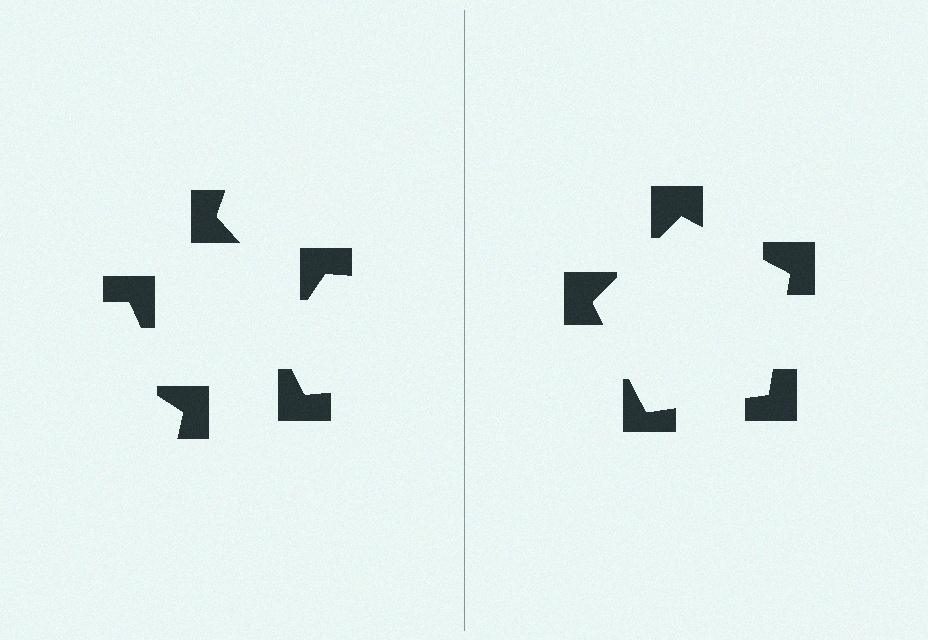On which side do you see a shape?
An illusory pentagon appears on the right side. On the left side the wedge cuts are rotated, so no coherent shape forms.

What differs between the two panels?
The notched squares are positioned identically on both sides; only the wedge orientations differ. On the right they align to a pentagon; on the left they are misaligned.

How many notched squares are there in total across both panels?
10 — 5 on each side.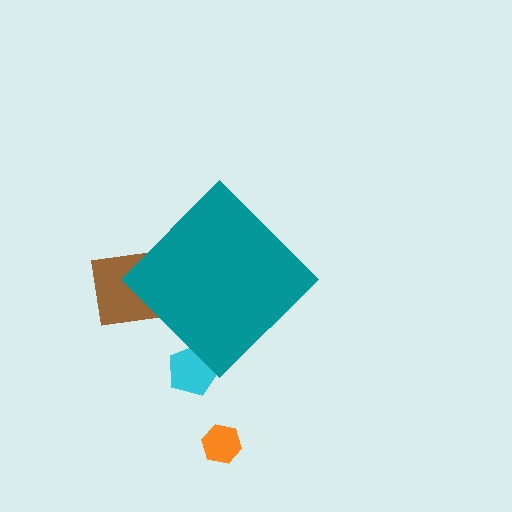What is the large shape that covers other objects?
A teal diamond.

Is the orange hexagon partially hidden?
No, the orange hexagon is fully visible.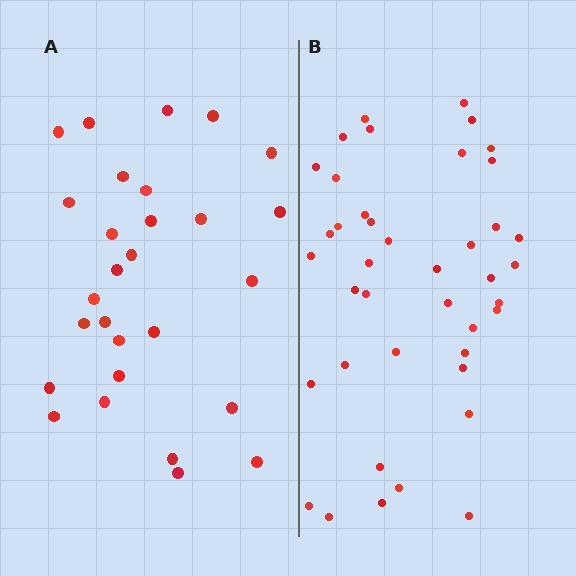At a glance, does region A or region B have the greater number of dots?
Region B (the right region) has more dots.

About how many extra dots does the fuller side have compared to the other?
Region B has approximately 15 more dots than region A.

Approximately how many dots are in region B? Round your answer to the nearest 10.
About 40 dots. (The exact count is 41, which rounds to 40.)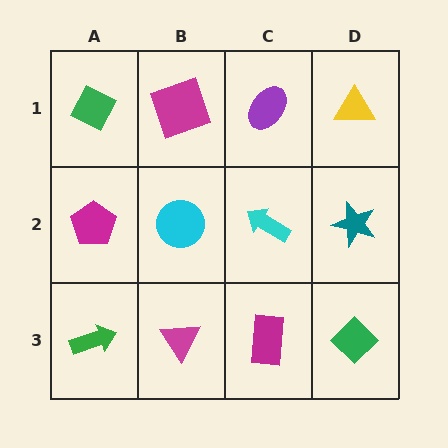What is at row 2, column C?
A cyan arrow.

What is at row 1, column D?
A yellow triangle.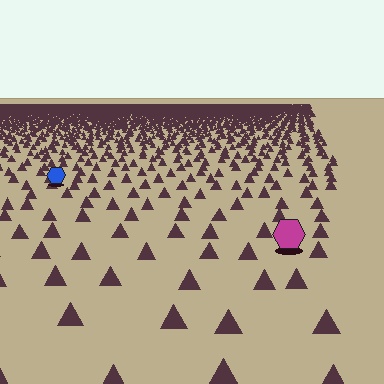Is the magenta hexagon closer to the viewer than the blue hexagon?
Yes. The magenta hexagon is closer — you can tell from the texture gradient: the ground texture is coarser near it.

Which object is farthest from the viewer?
The blue hexagon is farthest from the viewer. It appears smaller and the ground texture around it is denser.